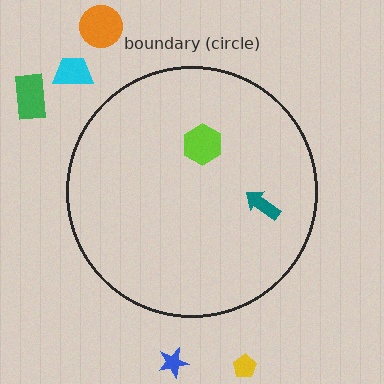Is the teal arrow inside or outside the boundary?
Inside.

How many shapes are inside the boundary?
2 inside, 5 outside.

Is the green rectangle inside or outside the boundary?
Outside.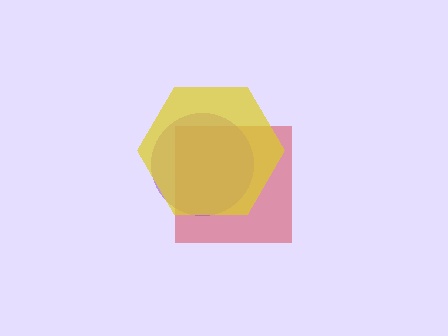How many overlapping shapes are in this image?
There are 3 overlapping shapes in the image.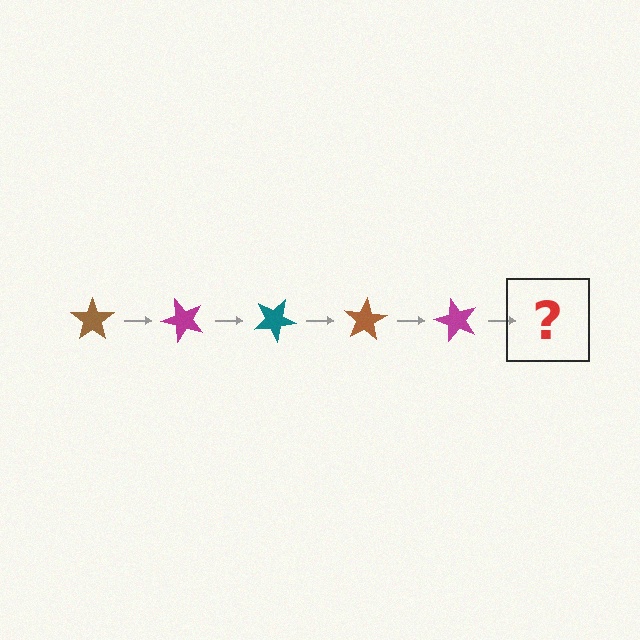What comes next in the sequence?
The next element should be a teal star, rotated 250 degrees from the start.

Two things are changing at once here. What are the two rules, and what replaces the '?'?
The two rules are that it rotates 50 degrees each step and the color cycles through brown, magenta, and teal. The '?' should be a teal star, rotated 250 degrees from the start.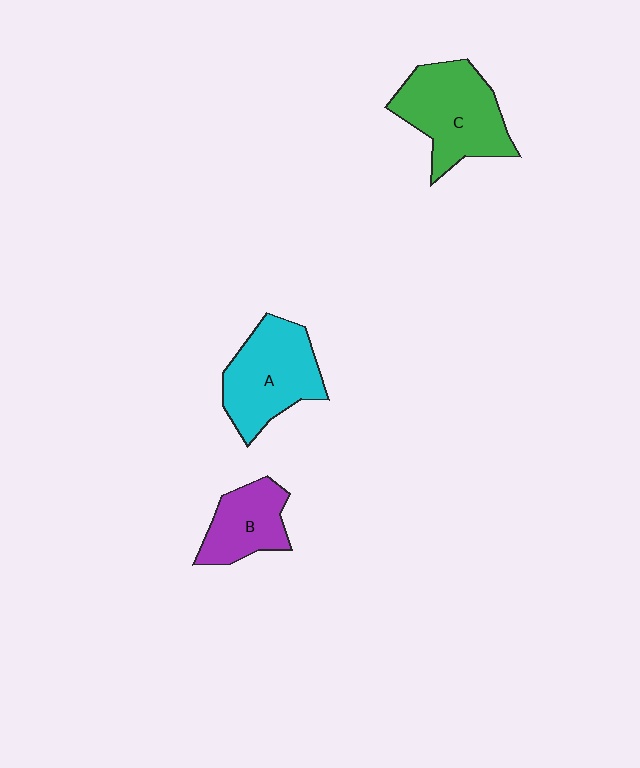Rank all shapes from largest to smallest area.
From largest to smallest: C (green), A (cyan), B (purple).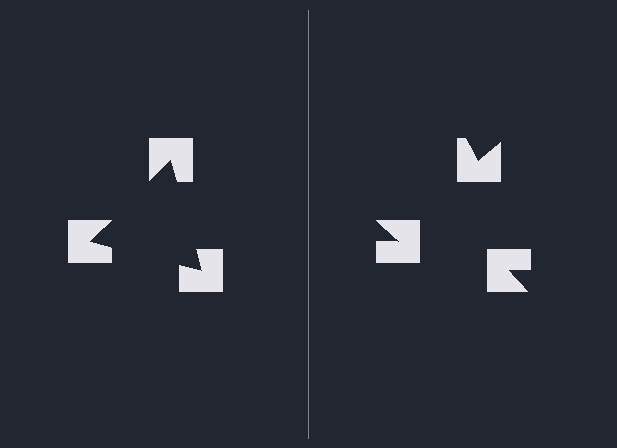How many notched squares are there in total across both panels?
6 — 3 on each side.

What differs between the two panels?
The notched squares are positioned identically on both sides; only the wedge orientations differ. On the left they align to a triangle; on the right they are misaligned.